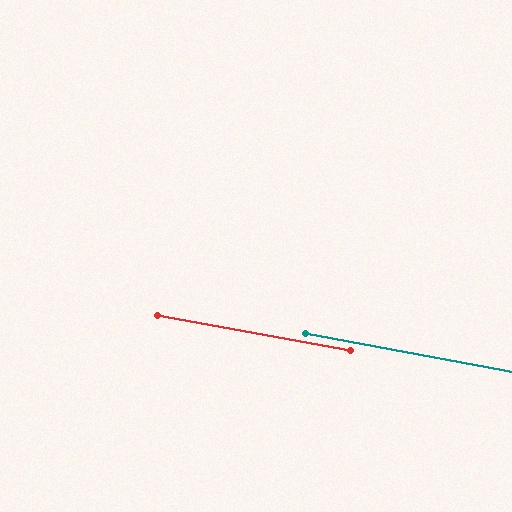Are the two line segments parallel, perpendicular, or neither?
Parallel — their directions differ by only 0.2°.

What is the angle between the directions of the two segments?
Approximately 0 degrees.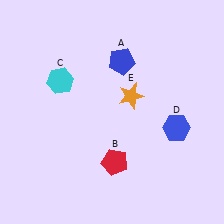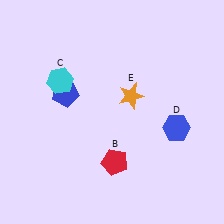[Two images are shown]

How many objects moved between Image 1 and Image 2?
1 object moved between the two images.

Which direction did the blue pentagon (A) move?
The blue pentagon (A) moved left.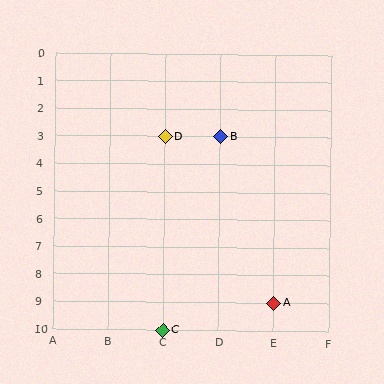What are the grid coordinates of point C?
Point C is at grid coordinates (C, 10).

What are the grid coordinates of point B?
Point B is at grid coordinates (D, 3).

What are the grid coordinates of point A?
Point A is at grid coordinates (E, 9).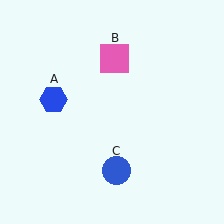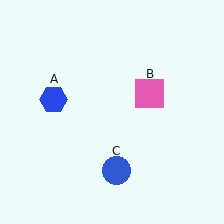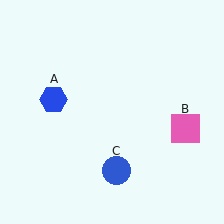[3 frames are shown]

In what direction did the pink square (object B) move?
The pink square (object B) moved down and to the right.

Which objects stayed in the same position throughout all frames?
Blue hexagon (object A) and blue circle (object C) remained stationary.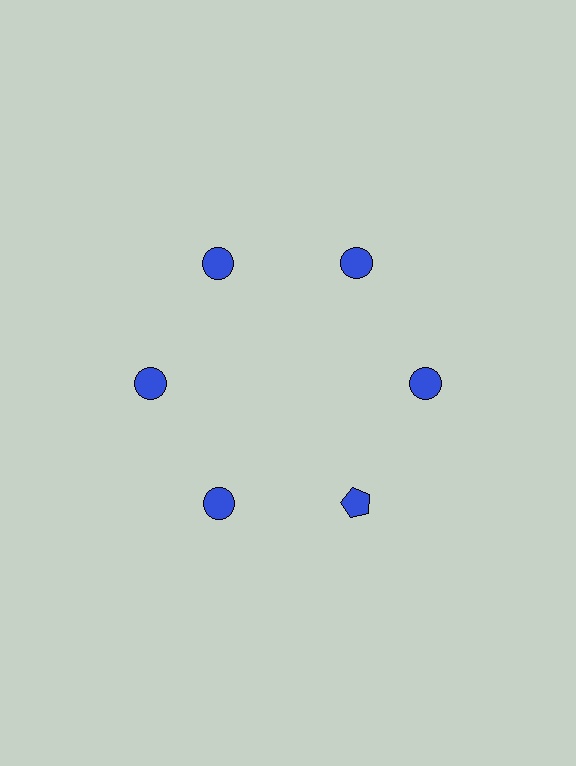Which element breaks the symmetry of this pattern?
The blue pentagon at roughly the 5 o'clock position breaks the symmetry. All other shapes are blue circles.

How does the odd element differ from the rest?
It has a different shape: pentagon instead of circle.